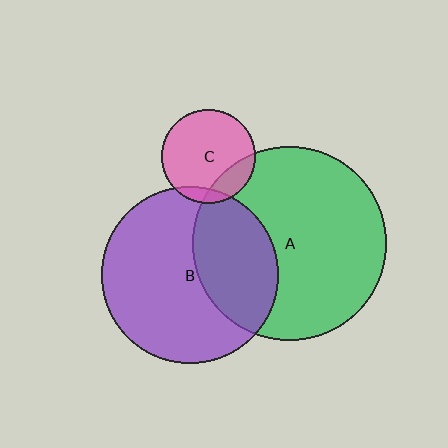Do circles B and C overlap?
Yes.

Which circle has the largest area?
Circle A (green).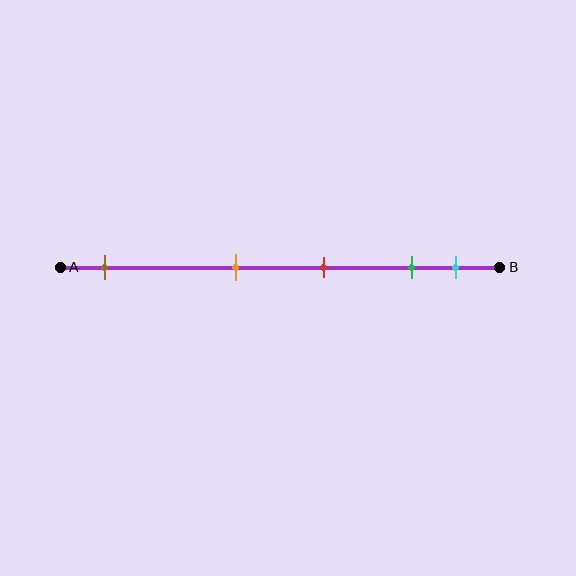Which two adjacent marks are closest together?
The green and cyan marks are the closest adjacent pair.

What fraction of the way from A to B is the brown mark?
The brown mark is approximately 10% (0.1) of the way from A to B.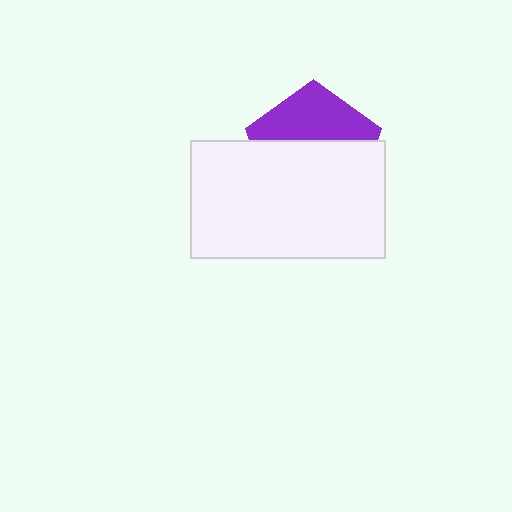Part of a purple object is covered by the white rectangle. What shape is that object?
It is a pentagon.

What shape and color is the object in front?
The object in front is a white rectangle.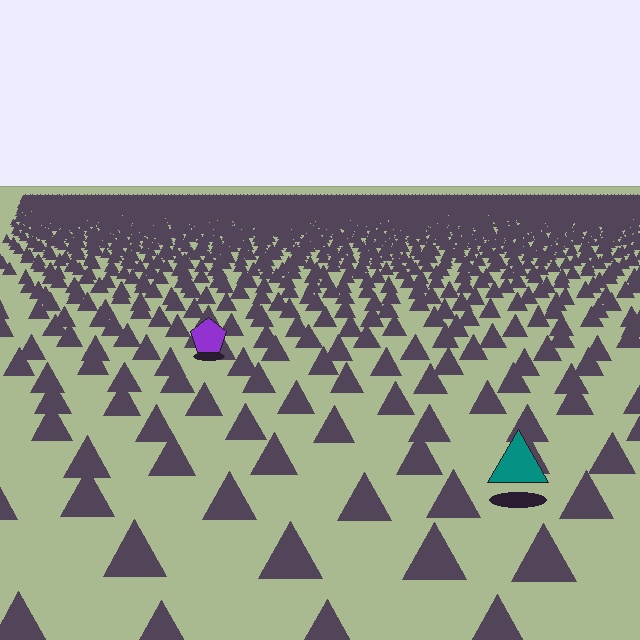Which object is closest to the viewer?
The teal triangle is closest. The texture marks near it are larger and more spread out.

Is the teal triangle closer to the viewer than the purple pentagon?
Yes. The teal triangle is closer — you can tell from the texture gradient: the ground texture is coarser near it.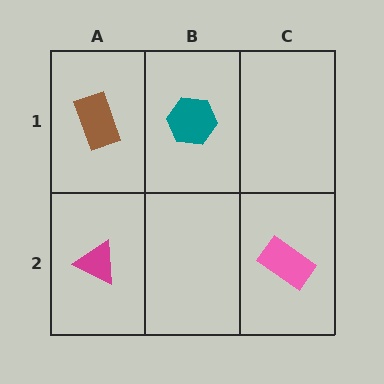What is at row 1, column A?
A brown rectangle.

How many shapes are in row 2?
2 shapes.